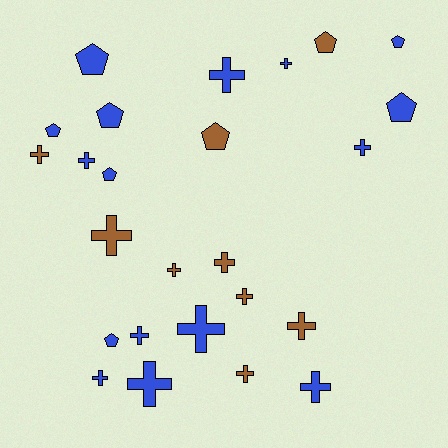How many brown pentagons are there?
There are 2 brown pentagons.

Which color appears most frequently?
Blue, with 16 objects.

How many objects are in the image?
There are 25 objects.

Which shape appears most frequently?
Cross, with 16 objects.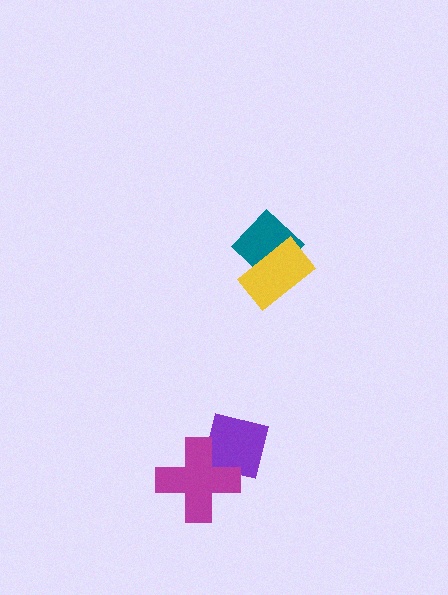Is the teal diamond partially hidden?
Yes, it is partially covered by another shape.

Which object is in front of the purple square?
The magenta cross is in front of the purple square.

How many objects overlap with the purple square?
1 object overlaps with the purple square.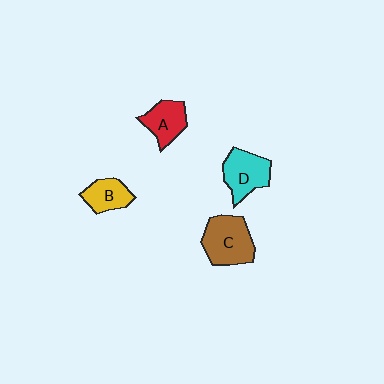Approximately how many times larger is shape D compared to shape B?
Approximately 1.4 times.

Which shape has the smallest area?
Shape B (yellow).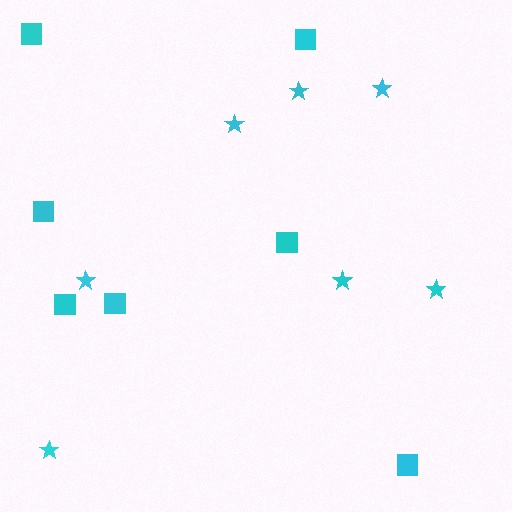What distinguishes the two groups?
There are 2 groups: one group of stars (7) and one group of squares (7).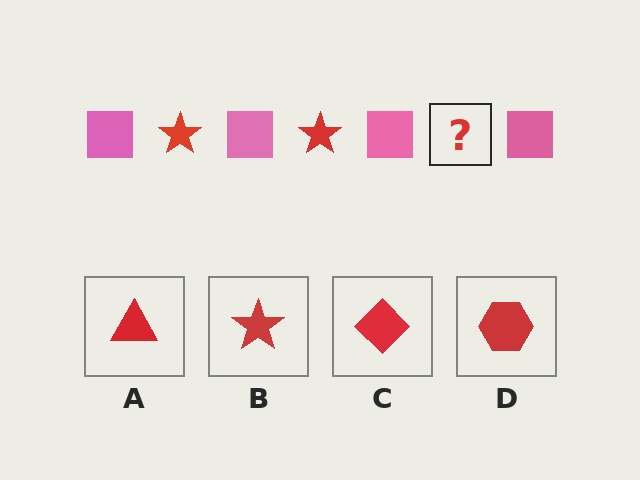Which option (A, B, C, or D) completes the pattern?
B.